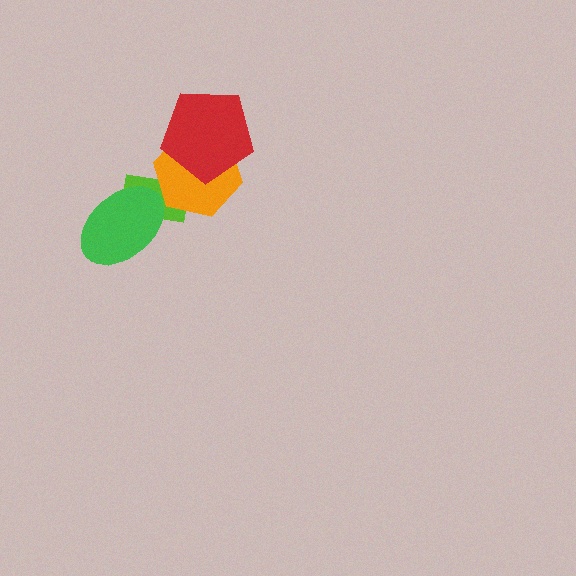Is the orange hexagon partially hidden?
Yes, it is partially covered by another shape.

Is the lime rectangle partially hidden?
Yes, it is partially covered by another shape.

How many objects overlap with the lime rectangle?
2 objects overlap with the lime rectangle.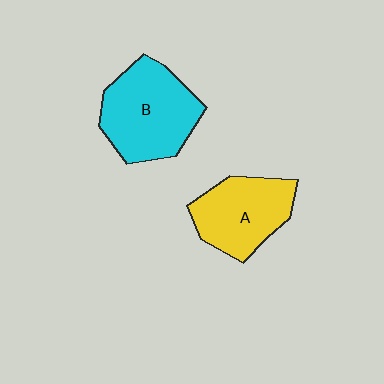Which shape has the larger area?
Shape B (cyan).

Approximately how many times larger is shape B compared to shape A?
Approximately 1.2 times.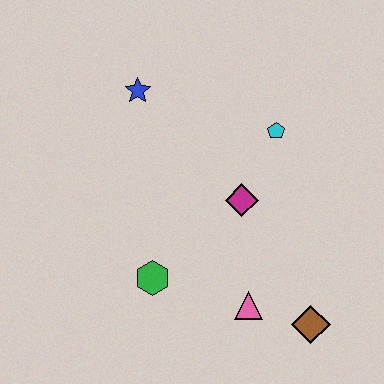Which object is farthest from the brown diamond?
The blue star is farthest from the brown diamond.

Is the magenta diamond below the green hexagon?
No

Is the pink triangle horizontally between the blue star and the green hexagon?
No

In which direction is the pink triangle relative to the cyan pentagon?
The pink triangle is below the cyan pentagon.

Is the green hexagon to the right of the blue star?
Yes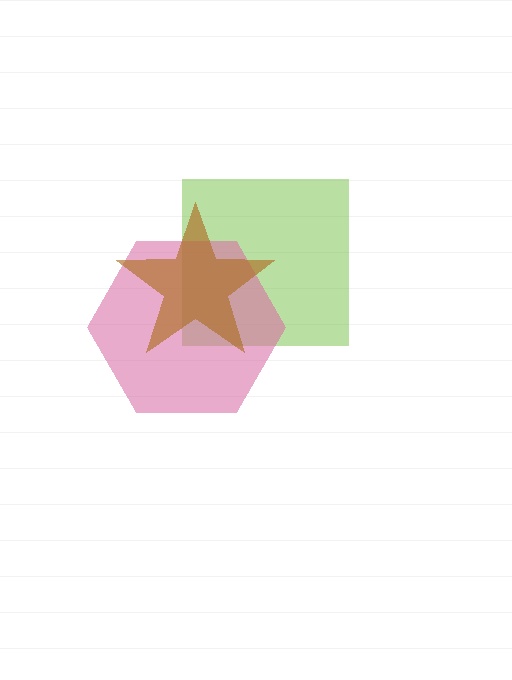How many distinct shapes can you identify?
There are 3 distinct shapes: a lime square, a pink hexagon, a brown star.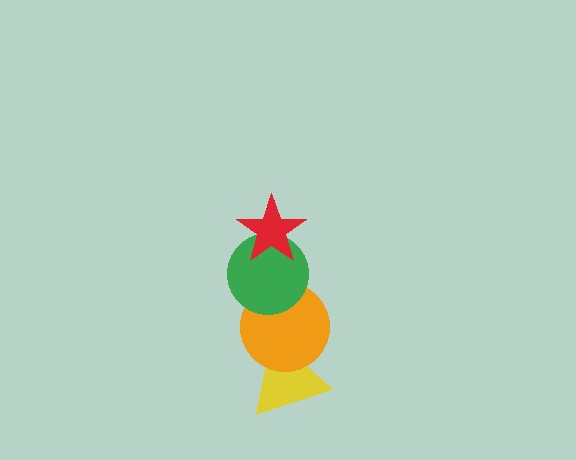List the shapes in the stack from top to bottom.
From top to bottom: the red star, the green circle, the orange circle, the yellow triangle.